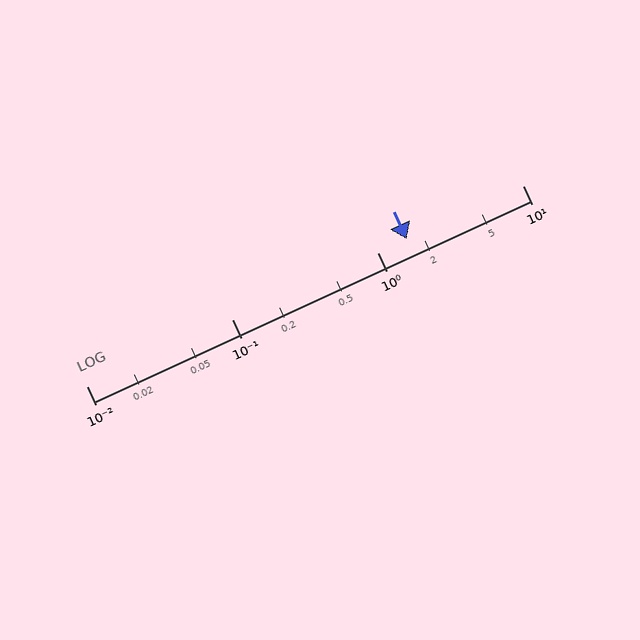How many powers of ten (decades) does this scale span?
The scale spans 3 decades, from 0.01 to 10.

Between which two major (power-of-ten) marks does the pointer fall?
The pointer is between 1 and 10.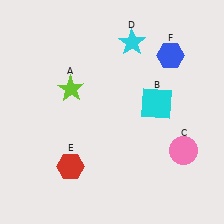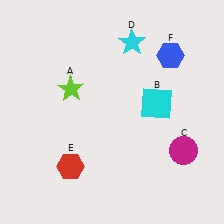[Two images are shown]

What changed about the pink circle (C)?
In Image 1, C is pink. In Image 2, it changed to magenta.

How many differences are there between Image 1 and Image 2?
There is 1 difference between the two images.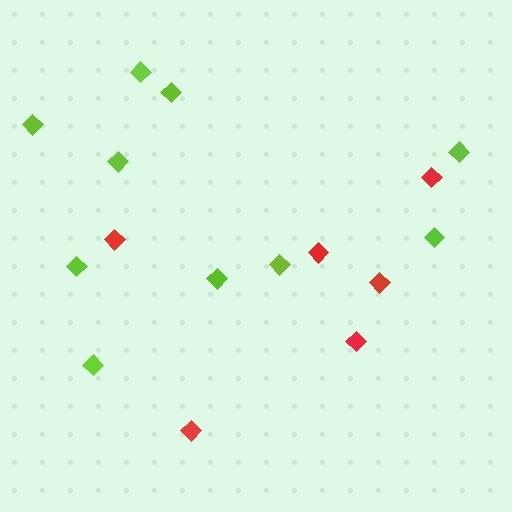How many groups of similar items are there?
There are 2 groups: one group of red diamonds (6) and one group of lime diamonds (10).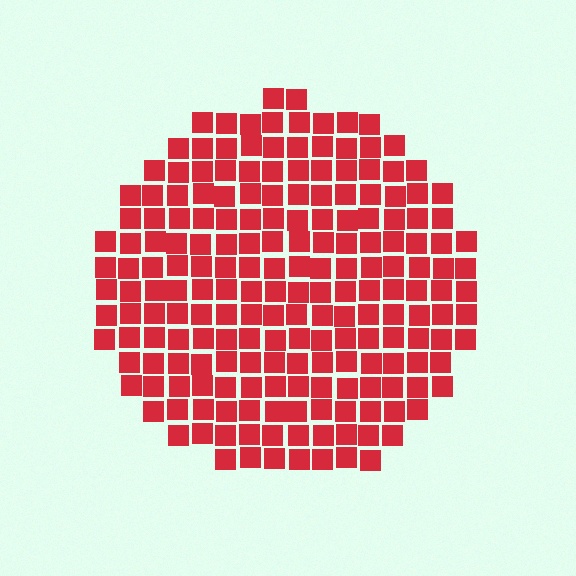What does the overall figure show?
The overall figure shows a circle.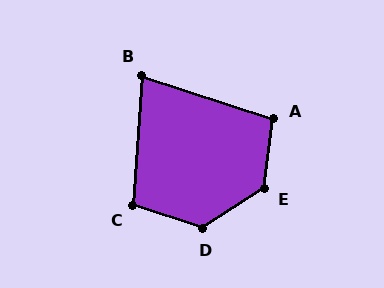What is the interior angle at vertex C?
Approximately 105 degrees (obtuse).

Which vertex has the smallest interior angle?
B, at approximately 76 degrees.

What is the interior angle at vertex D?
Approximately 129 degrees (obtuse).